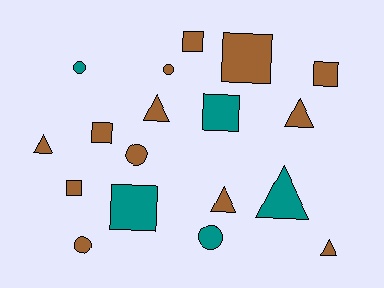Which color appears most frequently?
Brown, with 13 objects.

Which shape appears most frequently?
Square, with 7 objects.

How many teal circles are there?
There are 2 teal circles.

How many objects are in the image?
There are 18 objects.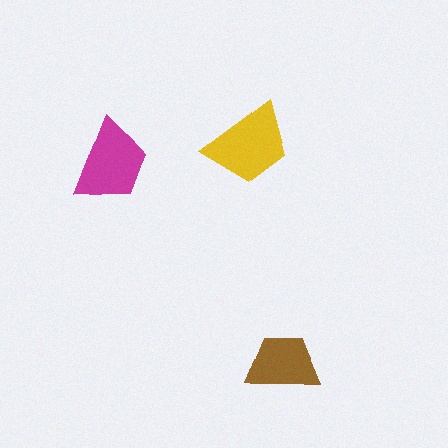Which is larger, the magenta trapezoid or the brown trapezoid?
The magenta one.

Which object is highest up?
The yellow trapezoid is topmost.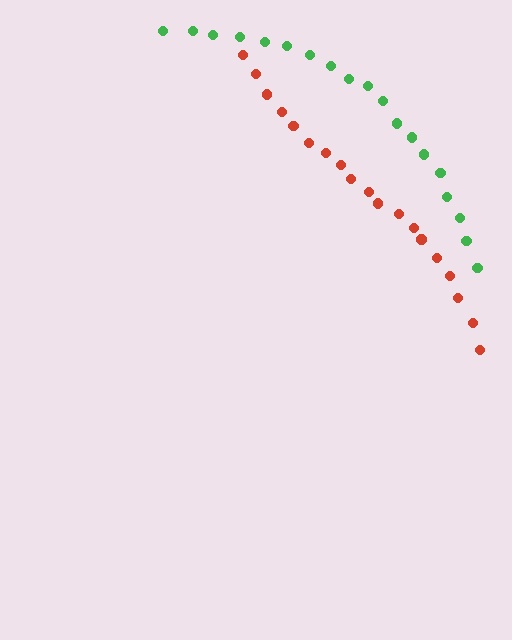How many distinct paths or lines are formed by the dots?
There are 2 distinct paths.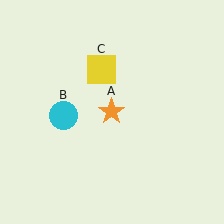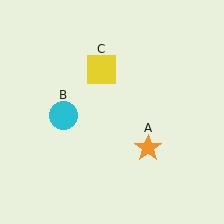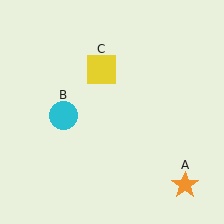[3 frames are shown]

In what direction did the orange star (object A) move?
The orange star (object A) moved down and to the right.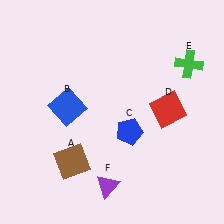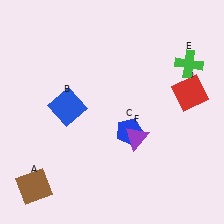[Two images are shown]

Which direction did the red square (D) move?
The red square (D) moved right.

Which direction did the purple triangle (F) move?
The purple triangle (F) moved up.